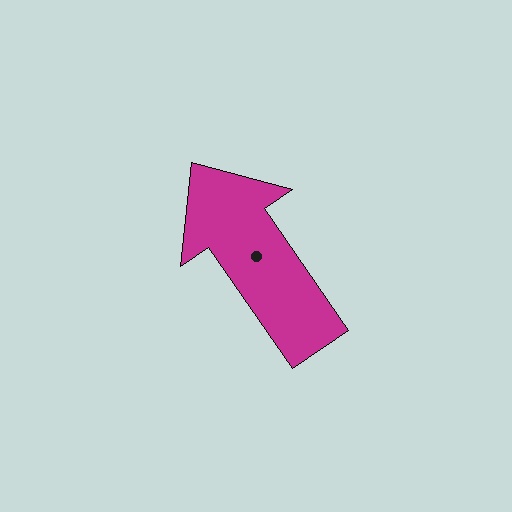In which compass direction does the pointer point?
Northwest.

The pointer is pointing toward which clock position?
Roughly 11 o'clock.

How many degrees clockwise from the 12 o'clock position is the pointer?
Approximately 325 degrees.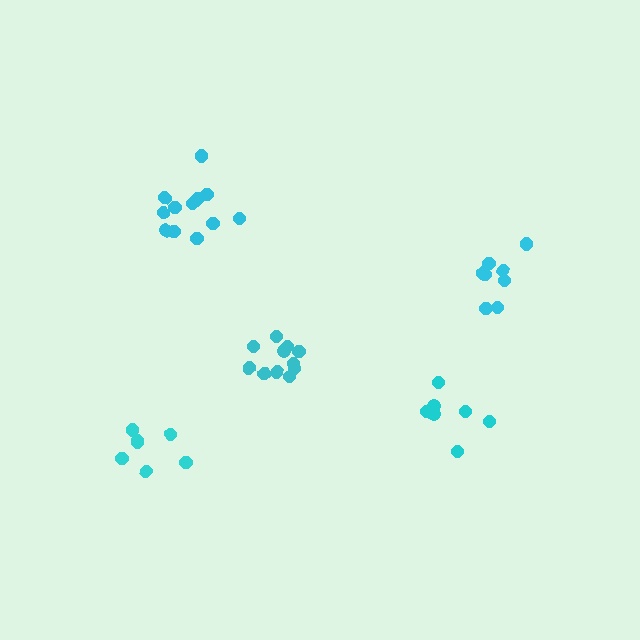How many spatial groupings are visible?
There are 5 spatial groupings.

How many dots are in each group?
Group 1: 13 dots, Group 2: 11 dots, Group 3: 8 dots, Group 4: 8 dots, Group 5: 7 dots (47 total).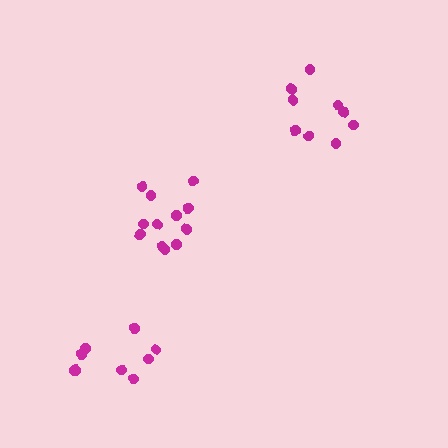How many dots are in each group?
Group 1: 9 dots, Group 2: 9 dots, Group 3: 12 dots (30 total).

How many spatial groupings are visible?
There are 3 spatial groupings.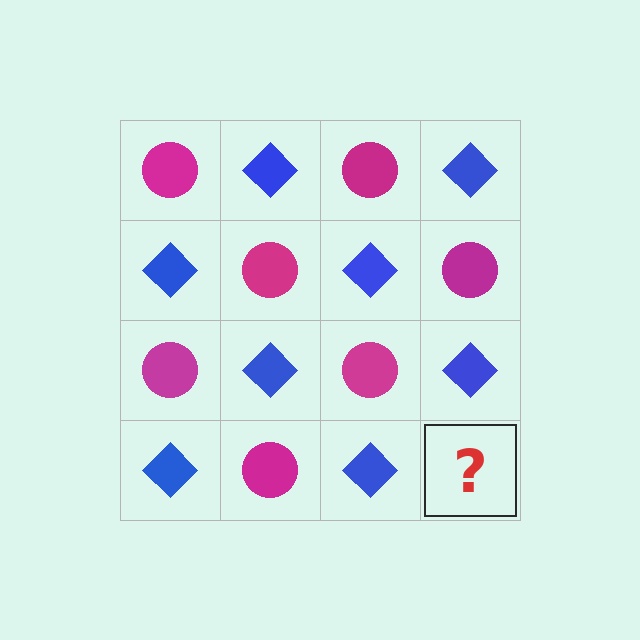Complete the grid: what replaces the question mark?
The question mark should be replaced with a magenta circle.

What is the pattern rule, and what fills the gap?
The rule is that it alternates magenta circle and blue diamond in a checkerboard pattern. The gap should be filled with a magenta circle.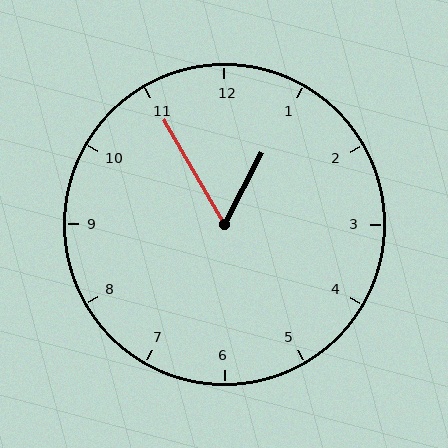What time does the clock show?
12:55.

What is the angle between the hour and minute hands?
Approximately 58 degrees.